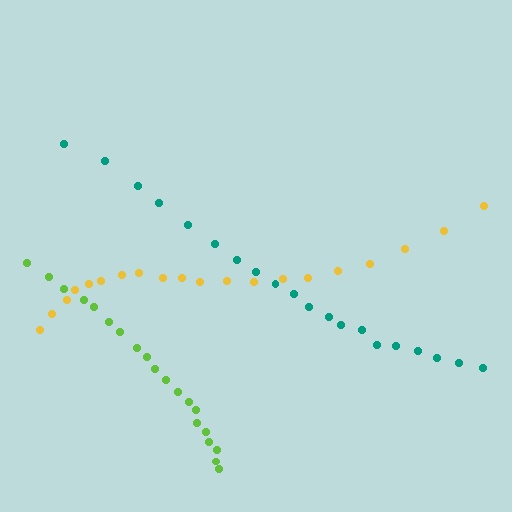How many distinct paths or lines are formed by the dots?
There are 3 distinct paths.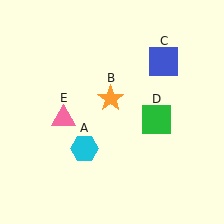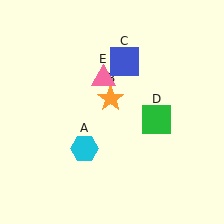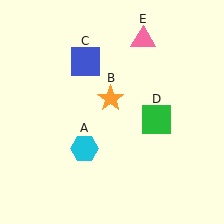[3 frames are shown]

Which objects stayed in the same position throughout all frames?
Cyan hexagon (object A) and orange star (object B) and green square (object D) remained stationary.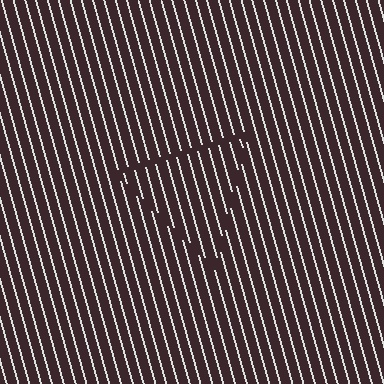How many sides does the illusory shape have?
3 sides — the line-ends trace a triangle.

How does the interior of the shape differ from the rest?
The interior of the shape contains the same grating, shifted by half a period — the contour is defined by the phase discontinuity where line-ends from the inner and outer gratings abut.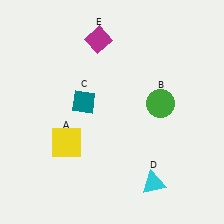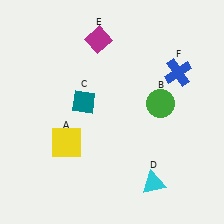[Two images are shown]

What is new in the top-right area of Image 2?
A blue cross (F) was added in the top-right area of Image 2.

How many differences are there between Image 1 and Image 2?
There is 1 difference between the two images.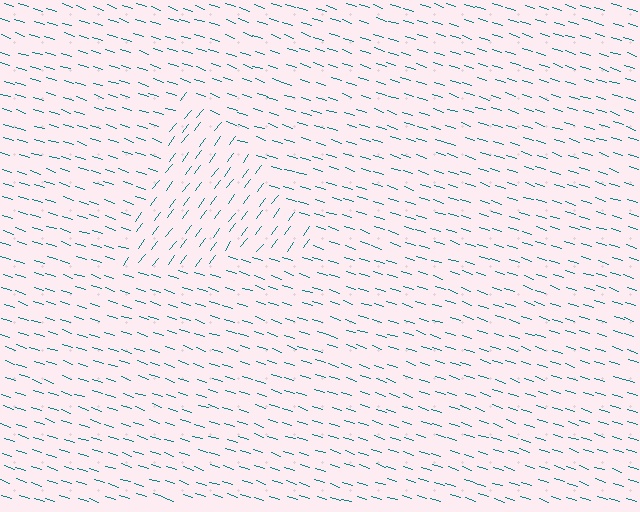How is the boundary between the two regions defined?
The boundary is defined purely by a change in line orientation (approximately 71 degrees difference). All lines are the same color and thickness.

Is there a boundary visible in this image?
Yes, there is a texture boundary formed by a change in line orientation.